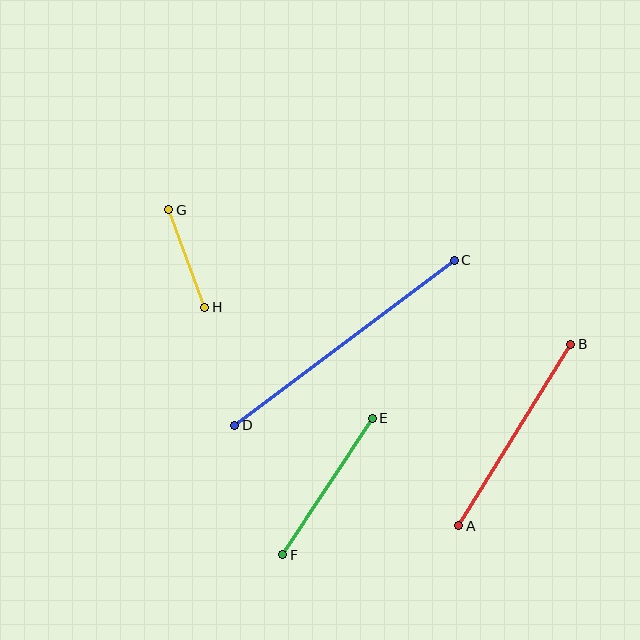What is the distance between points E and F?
The distance is approximately 163 pixels.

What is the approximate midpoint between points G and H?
The midpoint is at approximately (187, 259) pixels.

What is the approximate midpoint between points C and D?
The midpoint is at approximately (345, 343) pixels.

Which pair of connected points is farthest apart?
Points C and D are farthest apart.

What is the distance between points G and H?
The distance is approximately 103 pixels.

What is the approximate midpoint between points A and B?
The midpoint is at approximately (515, 435) pixels.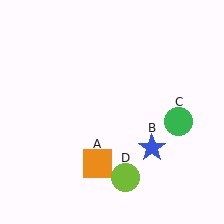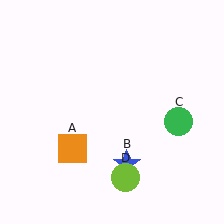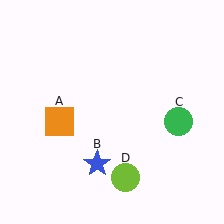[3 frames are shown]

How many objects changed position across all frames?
2 objects changed position: orange square (object A), blue star (object B).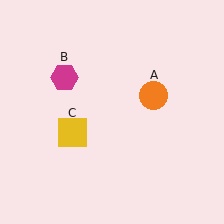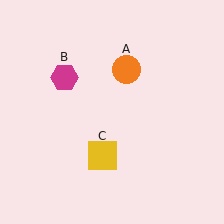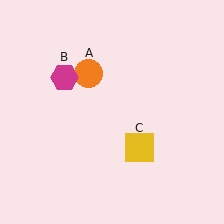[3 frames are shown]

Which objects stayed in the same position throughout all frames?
Magenta hexagon (object B) remained stationary.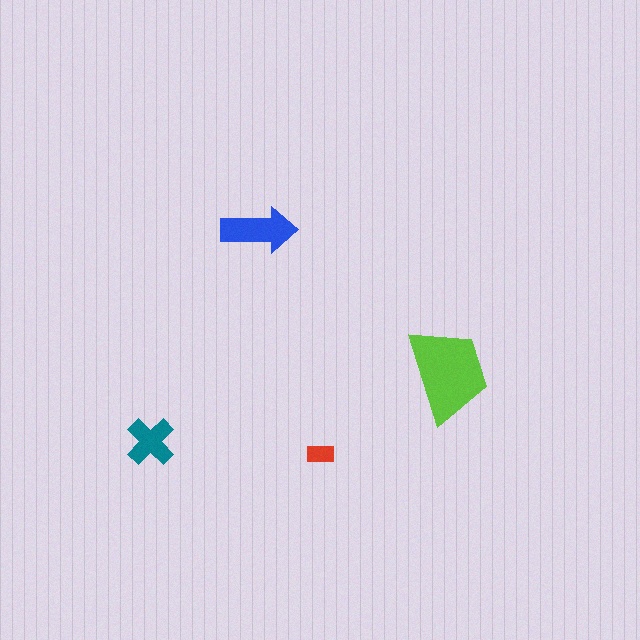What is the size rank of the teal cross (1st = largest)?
3rd.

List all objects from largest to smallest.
The lime trapezoid, the blue arrow, the teal cross, the red rectangle.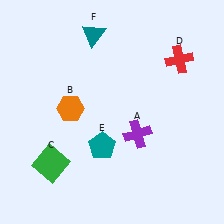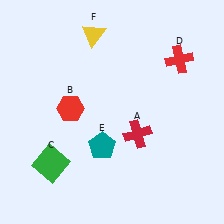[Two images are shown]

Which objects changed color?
A changed from purple to red. B changed from orange to red. F changed from teal to yellow.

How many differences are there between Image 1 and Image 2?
There are 3 differences between the two images.